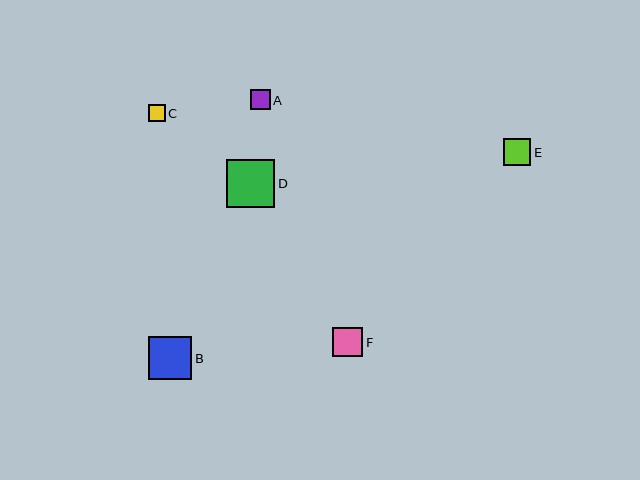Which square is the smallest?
Square C is the smallest with a size of approximately 17 pixels.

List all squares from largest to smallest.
From largest to smallest: D, B, F, E, A, C.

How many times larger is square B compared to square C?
Square B is approximately 2.5 times the size of square C.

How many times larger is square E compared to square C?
Square E is approximately 1.6 times the size of square C.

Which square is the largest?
Square D is the largest with a size of approximately 48 pixels.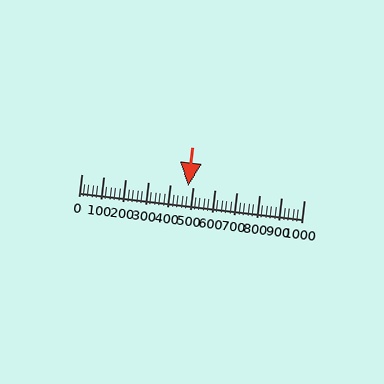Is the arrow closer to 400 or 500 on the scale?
The arrow is closer to 500.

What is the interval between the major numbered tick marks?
The major tick marks are spaced 100 units apart.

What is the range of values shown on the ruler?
The ruler shows values from 0 to 1000.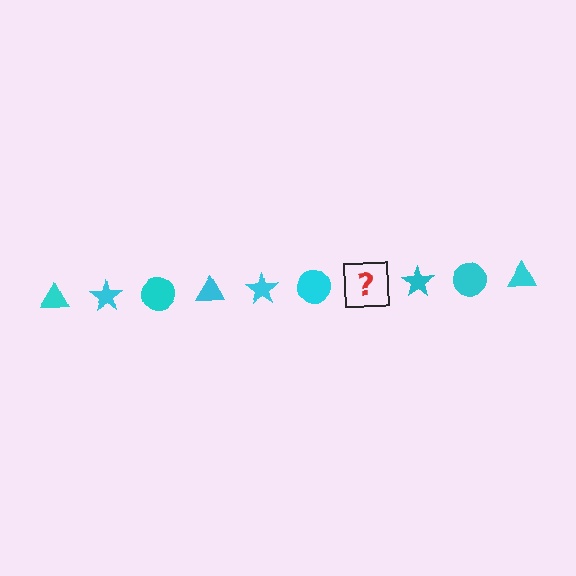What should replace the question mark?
The question mark should be replaced with a cyan triangle.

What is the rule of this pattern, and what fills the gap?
The rule is that the pattern cycles through triangle, star, circle shapes in cyan. The gap should be filled with a cyan triangle.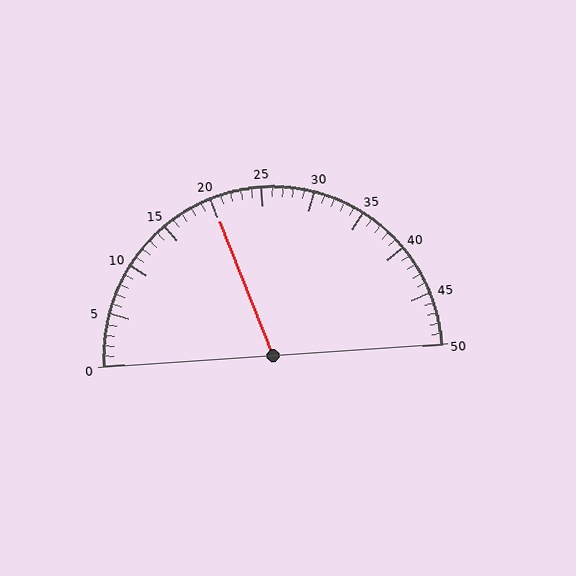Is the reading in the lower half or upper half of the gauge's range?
The reading is in the lower half of the range (0 to 50).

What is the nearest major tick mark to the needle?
The nearest major tick mark is 20.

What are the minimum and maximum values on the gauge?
The gauge ranges from 0 to 50.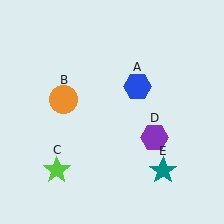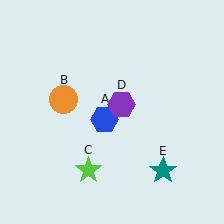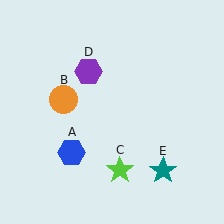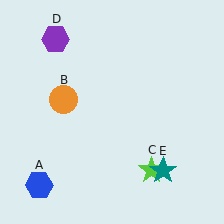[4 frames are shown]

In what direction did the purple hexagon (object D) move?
The purple hexagon (object D) moved up and to the left.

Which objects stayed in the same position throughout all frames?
Orange circle (object B) and teal star (object E) remained stationary.